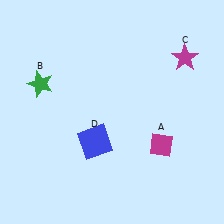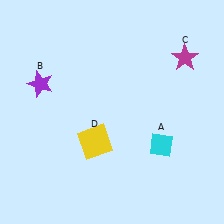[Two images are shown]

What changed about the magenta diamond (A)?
In Image 1, A is magenta. In Image 2, it changed to cyan.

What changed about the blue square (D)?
In Image 1, D is blue. In Image 2, it changed to yellow.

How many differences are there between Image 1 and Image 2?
There are 3 differences between the two images.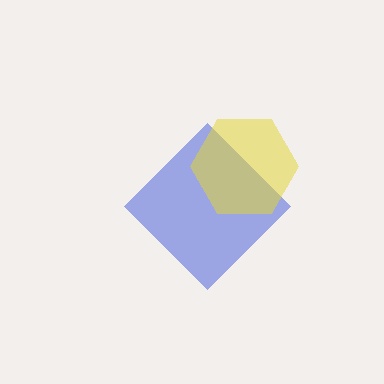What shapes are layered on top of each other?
The layered shapes are: a blue diamond, a yellow hexagon.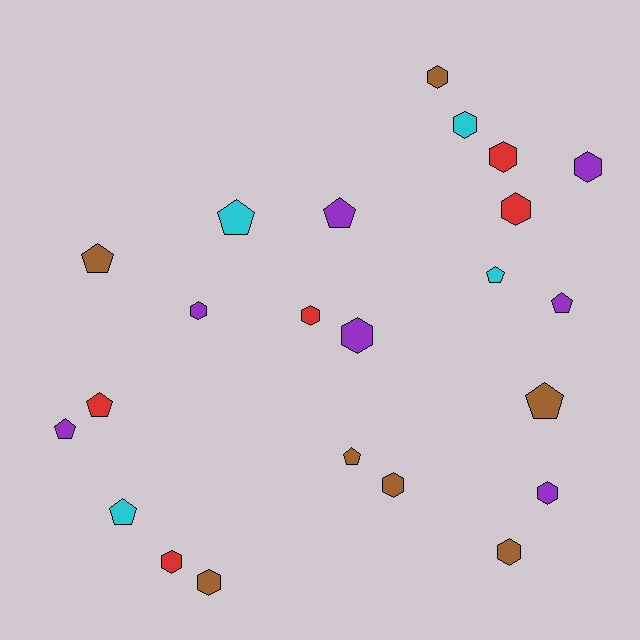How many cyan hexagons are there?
There is 1 cyan hexagon.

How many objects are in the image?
There are 23 objects.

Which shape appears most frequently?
Hexagon, with 13 objects.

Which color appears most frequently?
Brown, with 7 objects.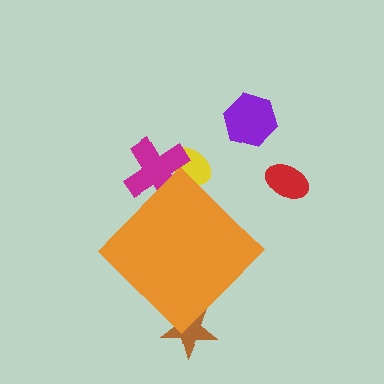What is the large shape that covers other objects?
An orange diamond.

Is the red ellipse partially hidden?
No, the red ellipse is fully visible.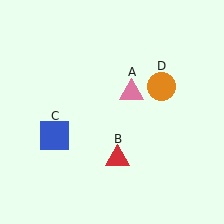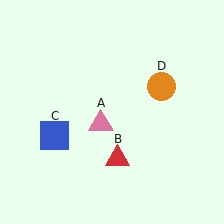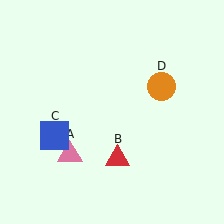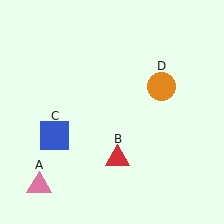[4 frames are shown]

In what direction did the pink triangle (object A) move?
The pink triangle (object A) moved down and to the left.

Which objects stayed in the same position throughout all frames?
Red triangle (object B) and blue square (object C) and orange circle (object D) remained stationary.